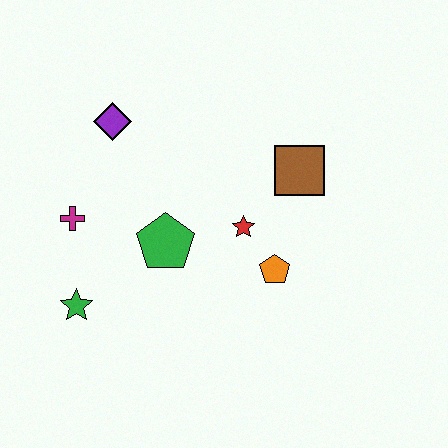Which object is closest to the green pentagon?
The red star is closest to the green pentagon.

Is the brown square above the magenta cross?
Yes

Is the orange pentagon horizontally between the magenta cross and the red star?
No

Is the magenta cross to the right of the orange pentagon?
No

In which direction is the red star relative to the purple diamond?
The red star is to the right of the purple diamond.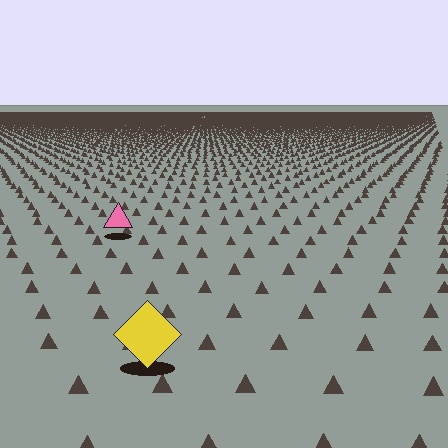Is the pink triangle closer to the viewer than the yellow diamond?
No. The yellow diamond is closer — you can tell from the texture gradient: the ground texture is coarser near it.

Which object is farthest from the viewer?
The pink triangle is farthest from the viewer. It appears smaller and the ground texture around it is denser.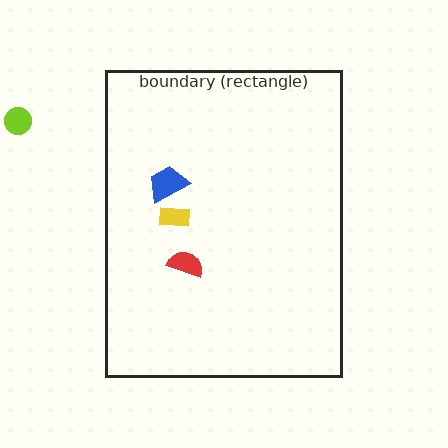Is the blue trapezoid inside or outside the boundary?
Inside.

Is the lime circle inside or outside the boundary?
Outside.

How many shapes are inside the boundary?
3 inside, 1 outside.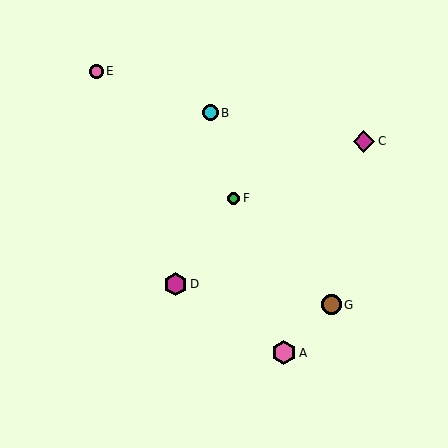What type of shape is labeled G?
Shape G is a brown circle.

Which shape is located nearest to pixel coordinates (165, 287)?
The magenta hexagon (labeled D) at (176, 284) is nearest to that location.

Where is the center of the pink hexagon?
The center of the pink hexagon is at (284, 353).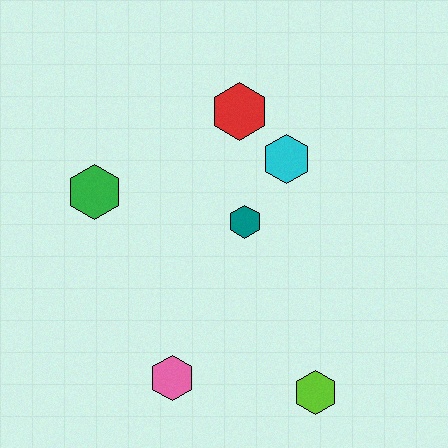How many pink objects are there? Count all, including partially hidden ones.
There is 1 pink object.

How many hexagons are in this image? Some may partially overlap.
There are 6 hexagons.